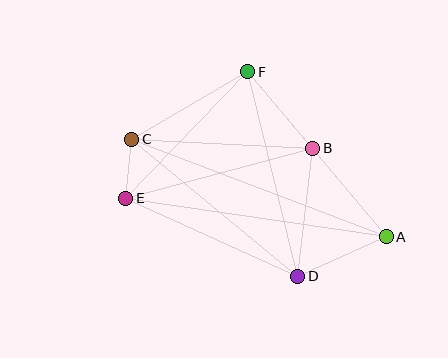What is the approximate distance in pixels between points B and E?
The distance between B and E is approximately 193 pixels.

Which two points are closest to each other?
Points C and E are closest to each other.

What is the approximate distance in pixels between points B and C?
The distance between B and C is approximately 181 pixels.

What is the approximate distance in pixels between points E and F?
The distance between E and F is approximately 175 pixels.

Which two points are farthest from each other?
Points A and C are farthest from each other.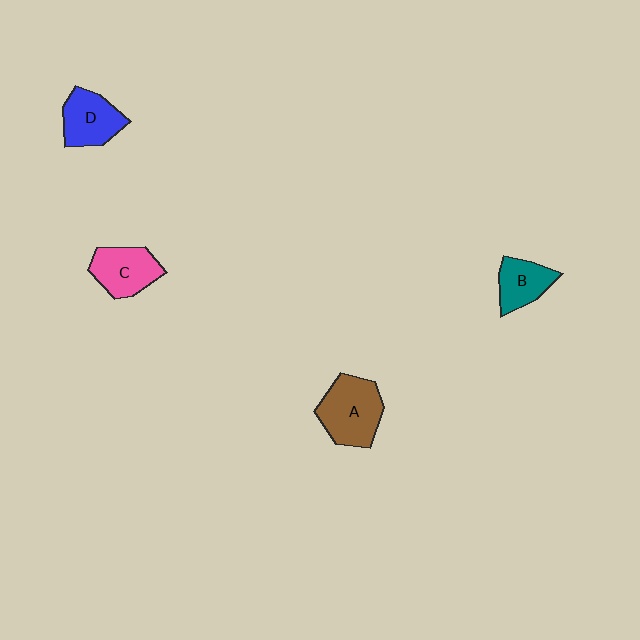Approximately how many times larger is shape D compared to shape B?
Approximately 1.2 times.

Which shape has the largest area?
Shape A (brown).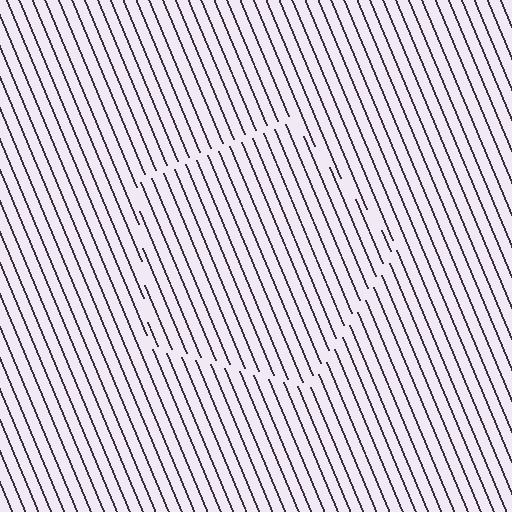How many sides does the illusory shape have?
5 sides — the line-ends trace a pentagon.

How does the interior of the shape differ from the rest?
The interior of the shape contains the same grating, shifted by half a period — the contour is defined by the phase discontinuity where line-ends from the inner and outer gratings abut.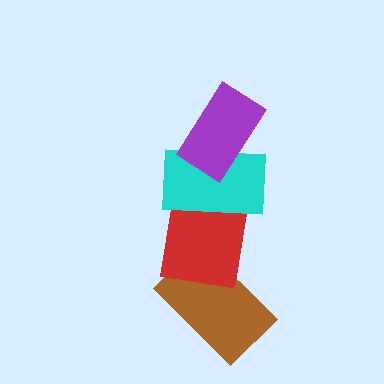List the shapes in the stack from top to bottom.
From top to bottom: the purple rectangle, the cyan rectangle, the red square, the brown rectangle.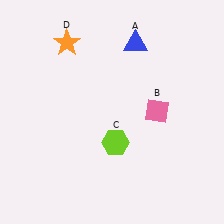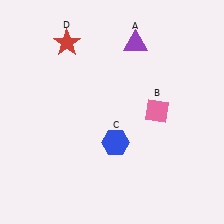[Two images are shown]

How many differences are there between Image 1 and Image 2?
There are 3 differences between the two images.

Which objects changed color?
A changed from blue to purple. C changed from lime to blue. D changed from orange to red.